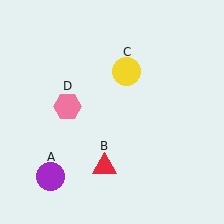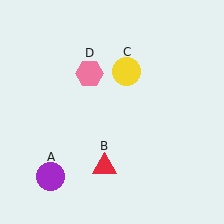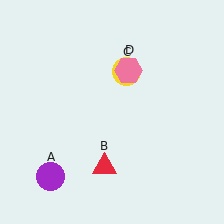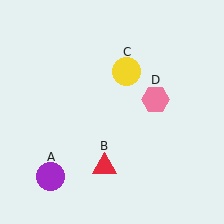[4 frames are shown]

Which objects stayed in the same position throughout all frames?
Purple circle (object A) and red triangle (object B) and yellow circle (object C) remained stationary.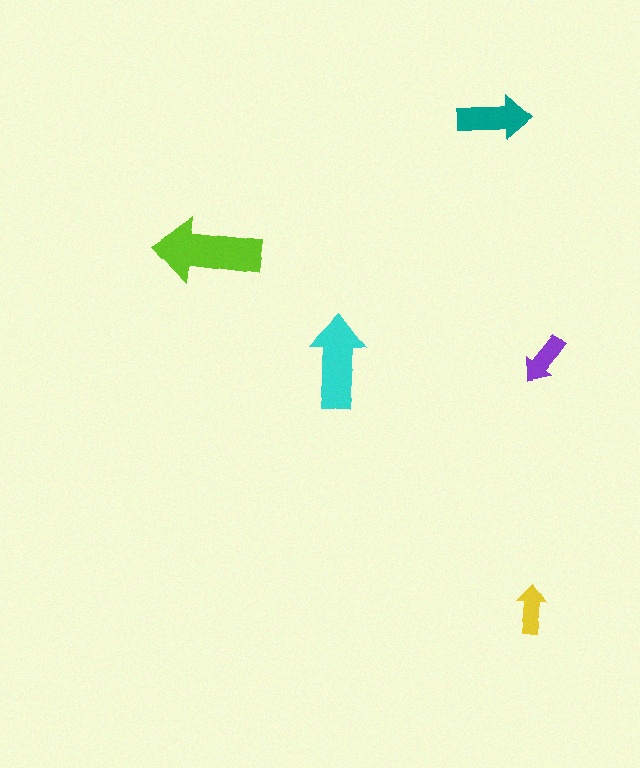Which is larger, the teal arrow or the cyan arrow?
The cyan one.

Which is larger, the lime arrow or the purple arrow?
The lime one.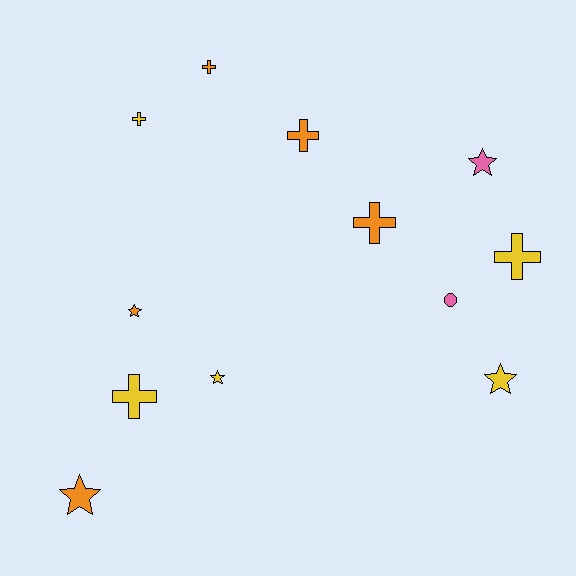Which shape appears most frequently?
Cross, with 6 objects.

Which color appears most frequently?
Yellow, with 5 objects.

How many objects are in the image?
There are 12 objects.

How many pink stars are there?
There is 1 pink star.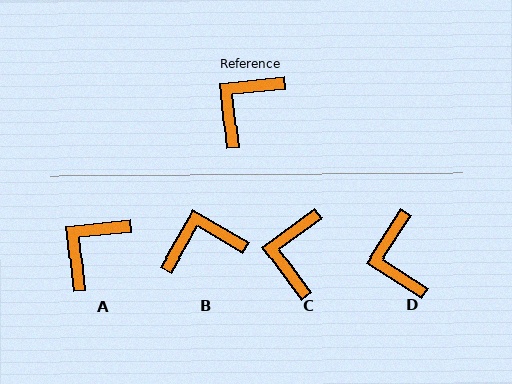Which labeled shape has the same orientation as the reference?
A.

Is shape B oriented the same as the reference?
No, it is off by about 36 degrees.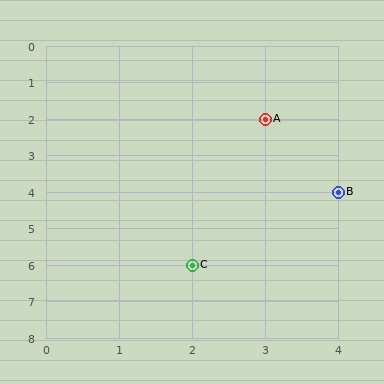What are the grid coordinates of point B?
Point B is at grid coordinates (4, 4).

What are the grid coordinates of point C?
Point C is at grid coordinates (2, 6).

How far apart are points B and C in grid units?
Points B and C are 2 columns and 2 rows apart (about 2.8 grid units diagonally).